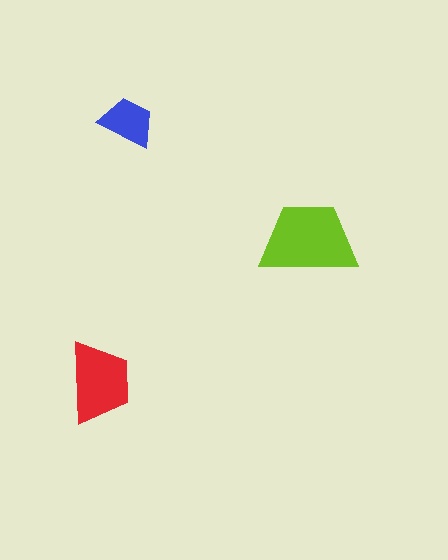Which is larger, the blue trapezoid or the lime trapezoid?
The lime one.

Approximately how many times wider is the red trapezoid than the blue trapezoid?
About 1.5 times wider.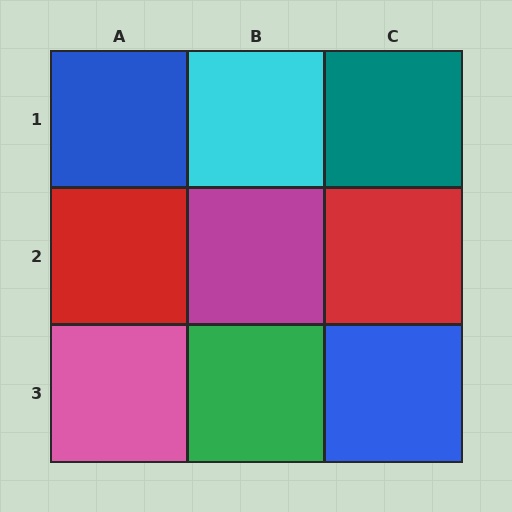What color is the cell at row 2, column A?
Red.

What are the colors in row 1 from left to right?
Blue, cyan, teal.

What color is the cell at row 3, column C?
Blue.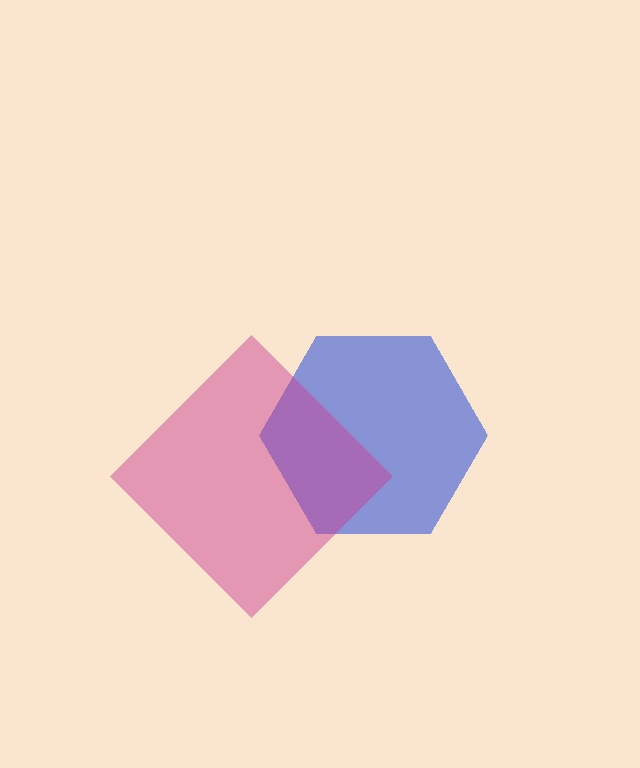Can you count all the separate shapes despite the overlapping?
Yes, there are 2 separate shapes.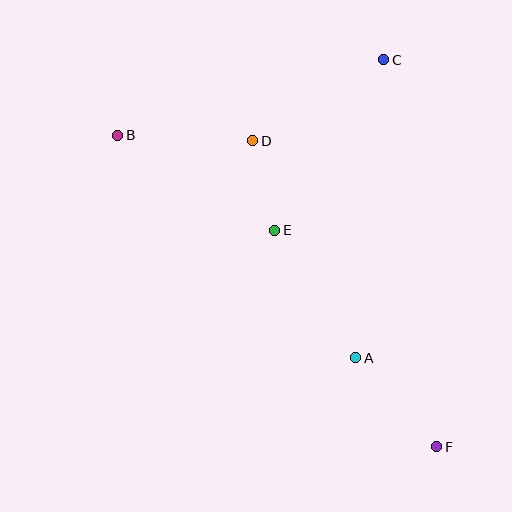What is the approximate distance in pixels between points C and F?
The distance between C and F is approximately 390 pixels.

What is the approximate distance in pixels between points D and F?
The distance between D and F is approximately 357 pixels.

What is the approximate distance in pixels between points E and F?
The distance between E and F is approximately 270 pixels.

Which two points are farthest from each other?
Points B and F are farthest from each other.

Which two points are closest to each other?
Points D and E are closest to each other.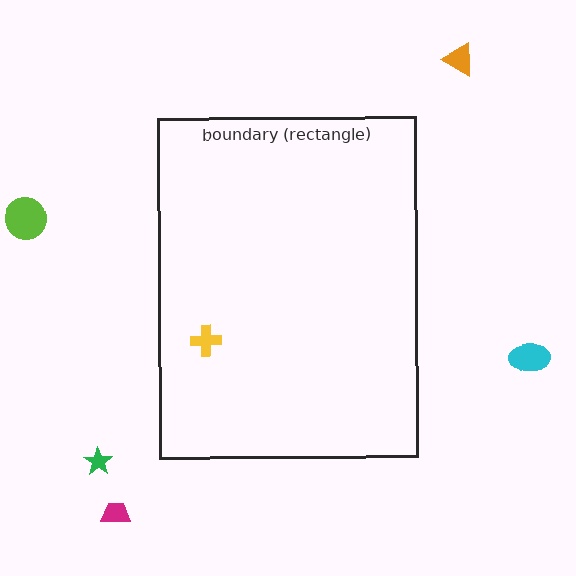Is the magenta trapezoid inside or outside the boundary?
Outside.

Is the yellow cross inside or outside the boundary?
Inside.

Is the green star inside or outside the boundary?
Outside.